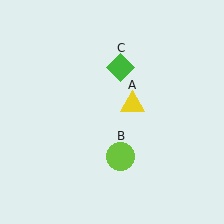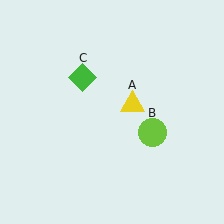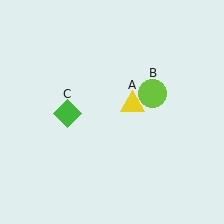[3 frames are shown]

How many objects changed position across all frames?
2 objects changed position: lime circle (object B), green diamond (object C).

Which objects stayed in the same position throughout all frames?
Yellow triangle (object A) remained stationary.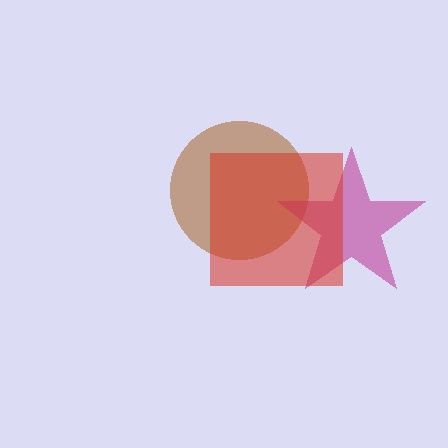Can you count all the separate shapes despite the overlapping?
Yes, there are 3 separate shapes.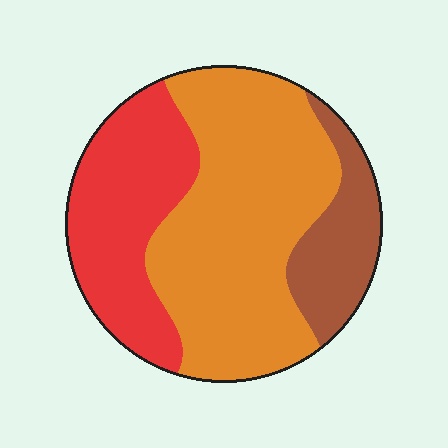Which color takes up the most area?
Orange, at roughly 55%.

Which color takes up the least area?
Brown, at roughly 15%.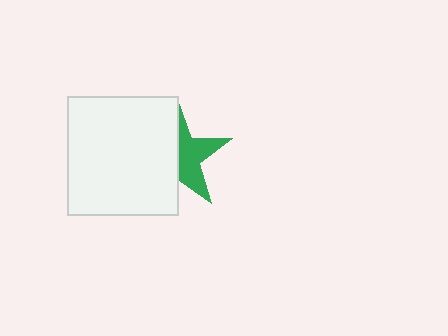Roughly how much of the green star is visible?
About half of it is visible (roughly 47%).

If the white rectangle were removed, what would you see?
You would see the complete green star.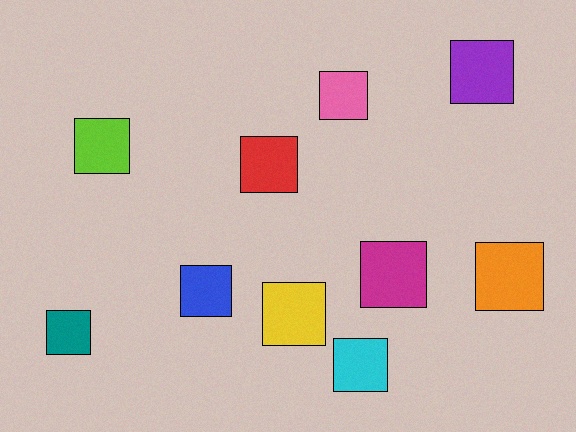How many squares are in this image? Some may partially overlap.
There are 10 squares.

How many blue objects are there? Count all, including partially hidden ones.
There is 1 blue object.